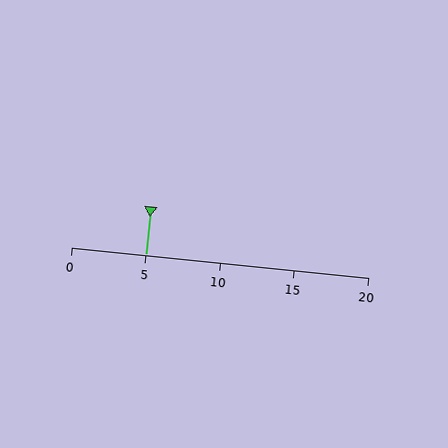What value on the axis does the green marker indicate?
The marker indicates approximately 5.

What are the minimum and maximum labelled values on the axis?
The axis runs from 0 to 20.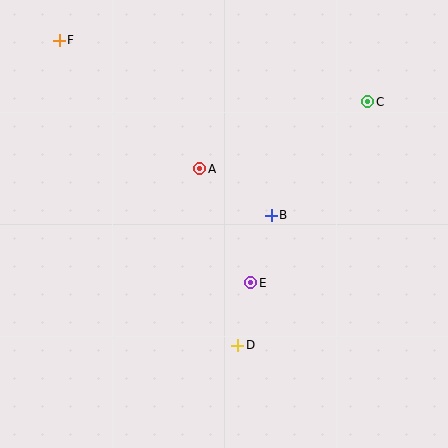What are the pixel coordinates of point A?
Point A is at (200, 169).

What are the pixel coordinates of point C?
Point C is at (368, 102).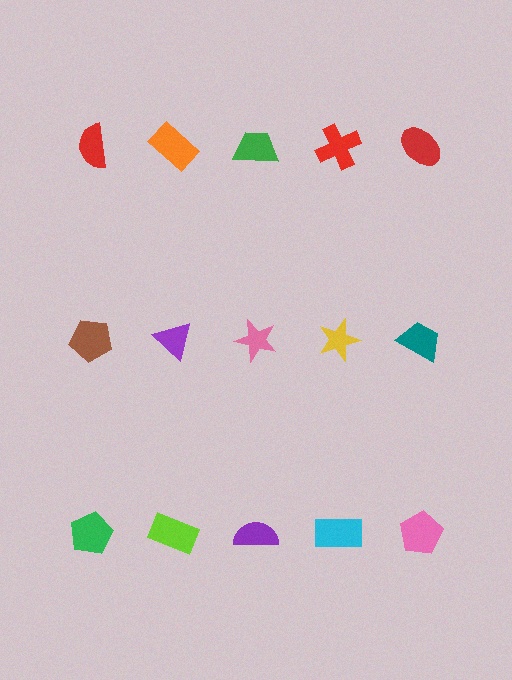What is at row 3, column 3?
A purple semicircle.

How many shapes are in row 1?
5 shapes.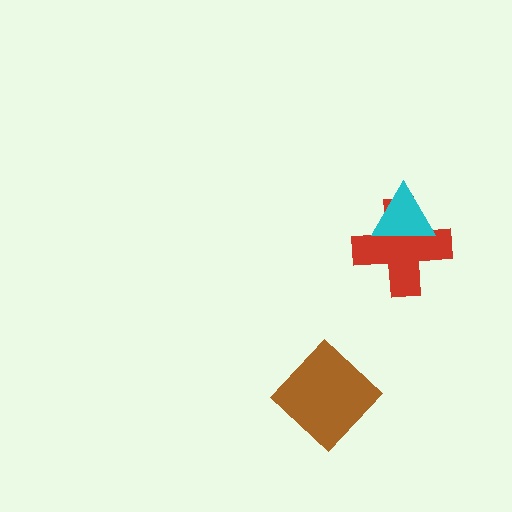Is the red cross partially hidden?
Yes, it is partially covered by another shape.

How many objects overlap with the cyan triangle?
1 object overlaps with the cyan triangle.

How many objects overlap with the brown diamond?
0 objects overlap with the brown diamond.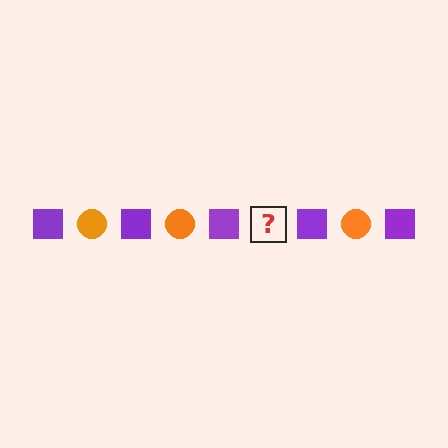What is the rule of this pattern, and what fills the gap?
The rule is that the pattern alternates between purple square and orange circle. The gap should be filled with an orange circle.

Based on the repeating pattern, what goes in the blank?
The blank should be an orange circle.